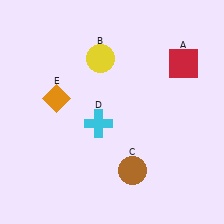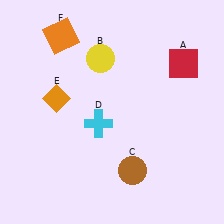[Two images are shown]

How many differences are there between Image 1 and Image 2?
There is 1 difference between the two images.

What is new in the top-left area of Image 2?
An orange square (F) was added in the top-left area of Image 2.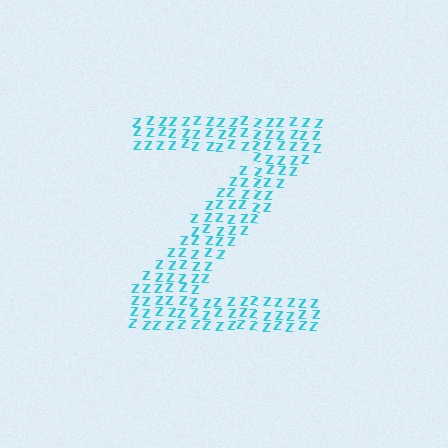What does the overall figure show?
The overall figure shows the letter Z.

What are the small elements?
The small elements are letter Z's.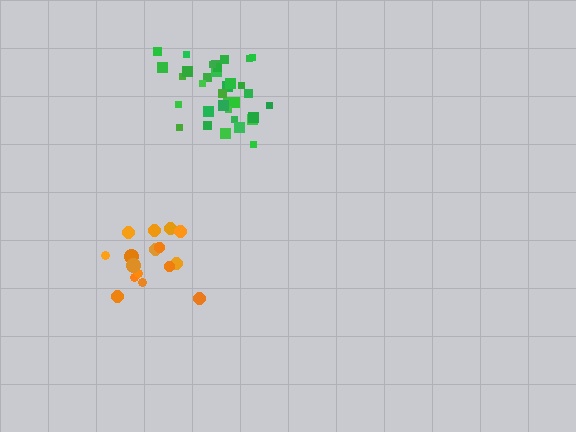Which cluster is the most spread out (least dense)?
Orange.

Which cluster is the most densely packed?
Green.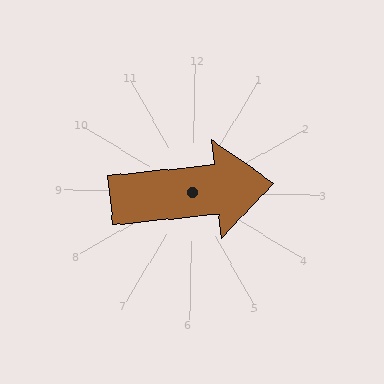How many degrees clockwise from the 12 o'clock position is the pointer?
Approximately 83 degrees.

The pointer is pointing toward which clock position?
Roughly 3 o'clock.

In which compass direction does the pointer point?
East.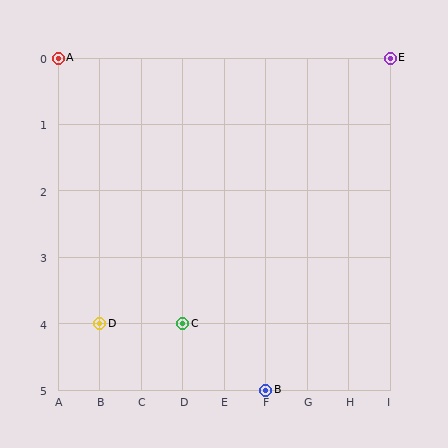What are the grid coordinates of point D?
Point D is at grid coordinates (B, 4).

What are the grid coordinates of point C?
Point C is at grid coordinates (D, 4).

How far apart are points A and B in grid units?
Points A and B are 5 columns and 5 rows apart (about 7.1 grid units diagonally).